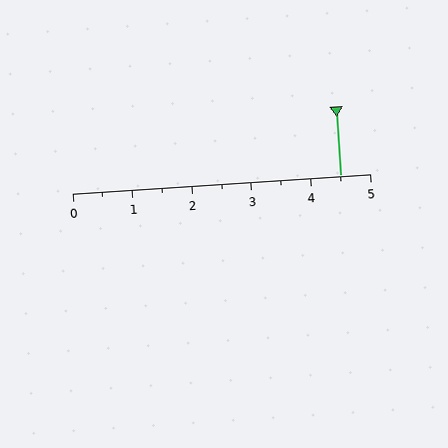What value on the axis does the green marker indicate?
The marker indicates approximately 4.5.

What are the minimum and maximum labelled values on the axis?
The axis runs from 0 to 5.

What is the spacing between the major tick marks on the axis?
The major ticks are spaced 1 apart.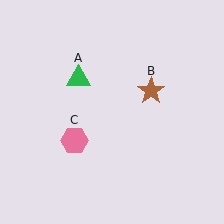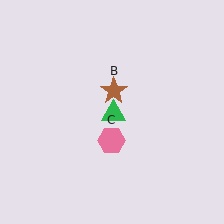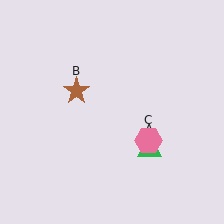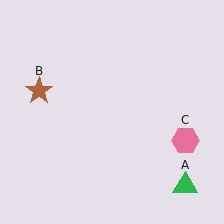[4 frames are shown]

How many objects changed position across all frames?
3 objects changed position: green triangle (object A), brown star (object B), pink hexagon (object C).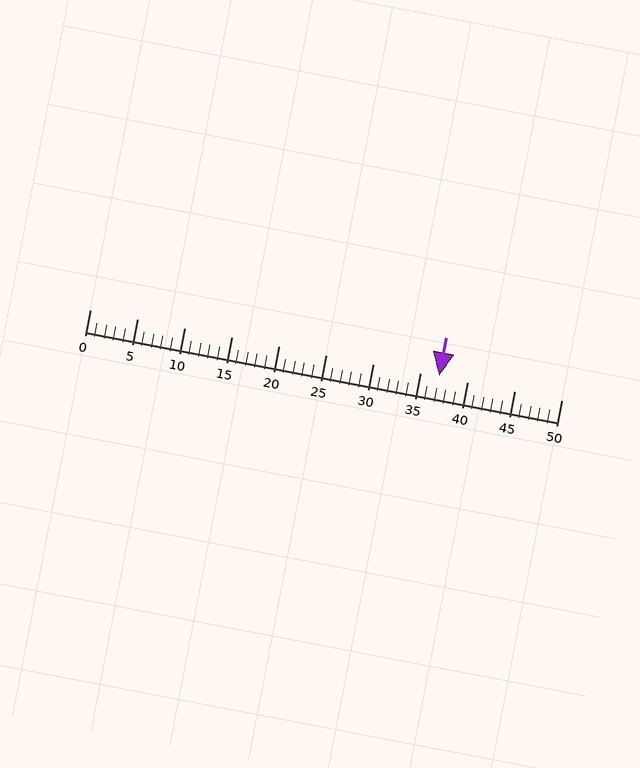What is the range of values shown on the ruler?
The ruler shows values from 0 to 50.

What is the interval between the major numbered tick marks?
The major tick marks are spaced 5 units apart.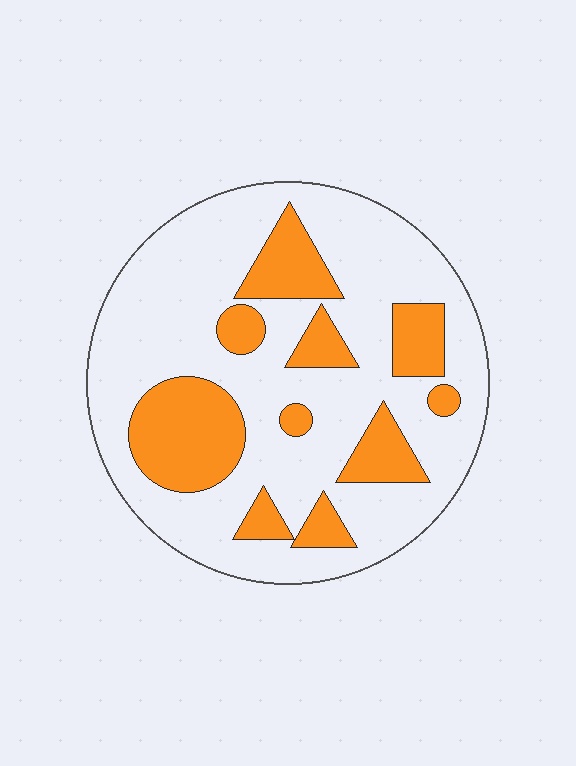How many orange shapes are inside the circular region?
10.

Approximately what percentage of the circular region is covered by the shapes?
Approximately 25%.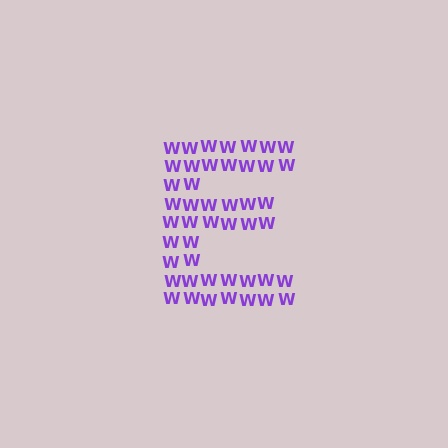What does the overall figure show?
The overall figure shows the letter E.